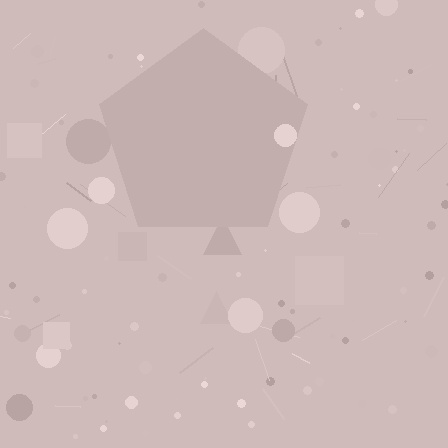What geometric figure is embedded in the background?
A pentagon is embedded in the background.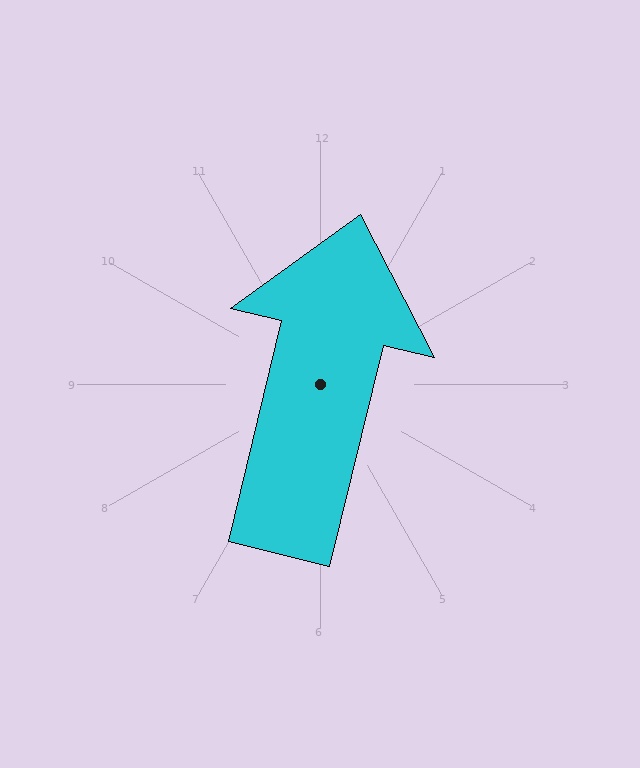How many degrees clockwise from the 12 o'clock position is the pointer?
Approximately 14 degrees.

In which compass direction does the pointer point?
North.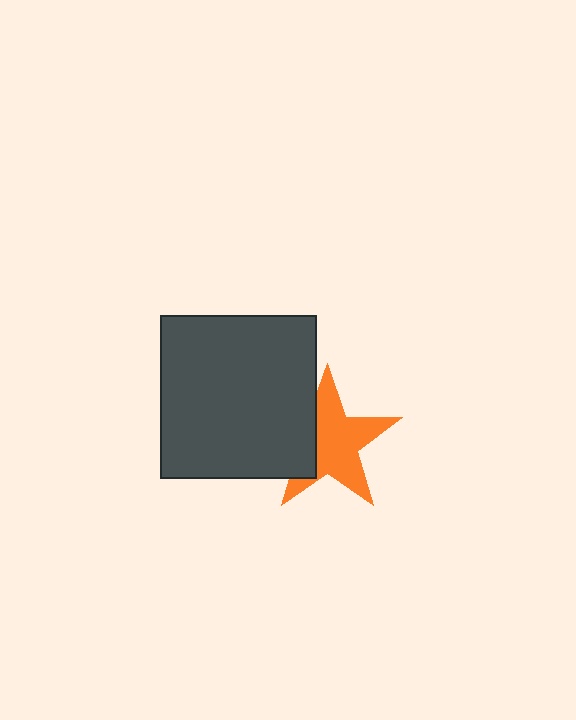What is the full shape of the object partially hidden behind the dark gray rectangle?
The partially hidden object is an orange star.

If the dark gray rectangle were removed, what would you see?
You would see the complete orange star.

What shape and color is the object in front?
The object in front is a dark gray rectangle.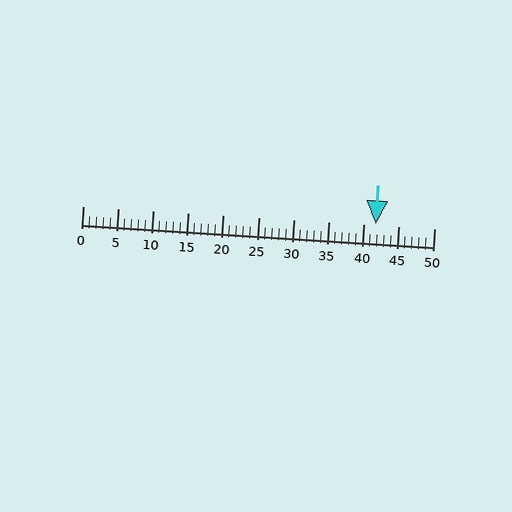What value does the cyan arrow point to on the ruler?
The cyan arrow points to approximately 42.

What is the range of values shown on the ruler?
The ruler shows values from 0 to 50.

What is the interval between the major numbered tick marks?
The major tick marks are spaced 5 units apart.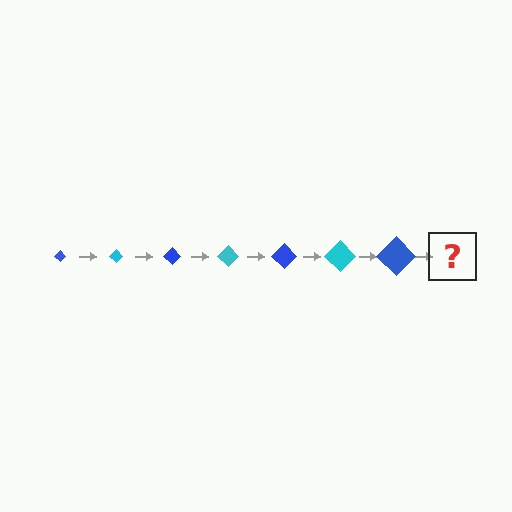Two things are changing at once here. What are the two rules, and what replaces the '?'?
The two rules are that the diamond grows larger each step and the color cycles through blue and cyan. The '?' should be a cyan diamond, larger than the previous one.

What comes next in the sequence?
The next element should be a cyan diamond, larger than the previous one.